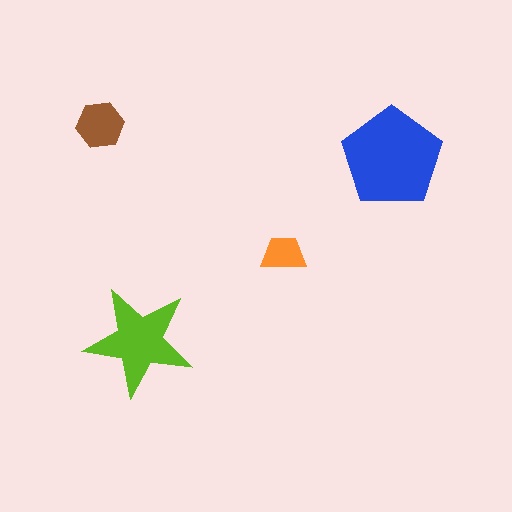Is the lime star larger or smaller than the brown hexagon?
Larger.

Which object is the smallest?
The orange trapezoid.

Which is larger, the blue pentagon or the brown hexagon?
The blue pentagon.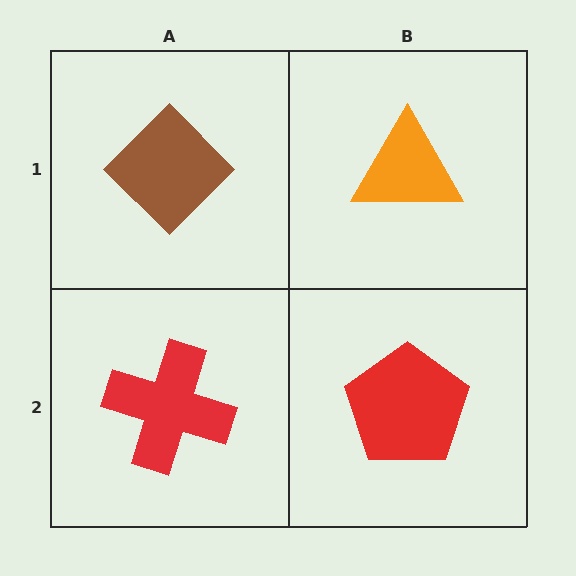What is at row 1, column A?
A brown diamond.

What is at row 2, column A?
A red cross.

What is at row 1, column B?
An orange triangle.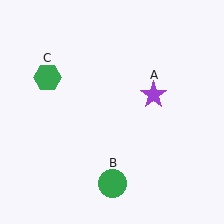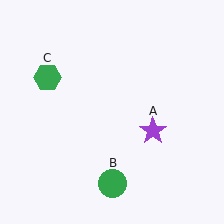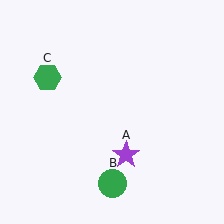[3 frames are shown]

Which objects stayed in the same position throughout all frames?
Green circle (object B) and green hexagon (object C) remained stationary.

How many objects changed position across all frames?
1 object changed position: purple star (object A).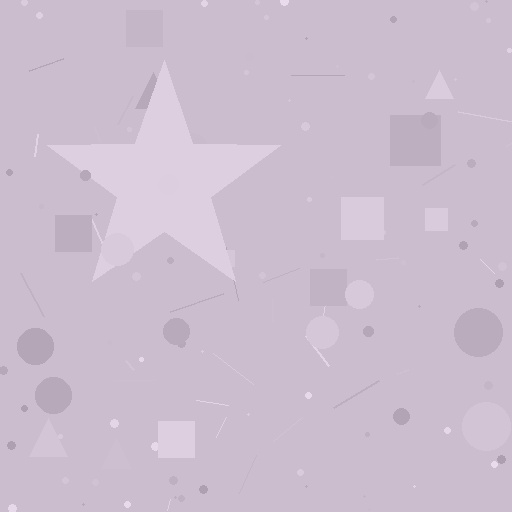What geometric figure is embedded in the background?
A star is embedded in the background.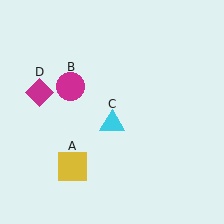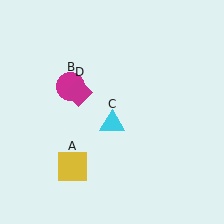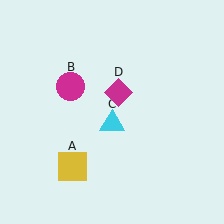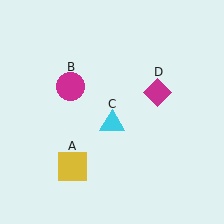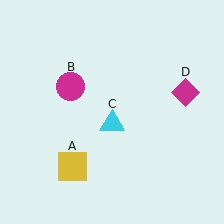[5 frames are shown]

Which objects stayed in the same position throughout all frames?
Yellow square (object A) and magenta circle (object B) and cyan triangle (object C) remained stationary.